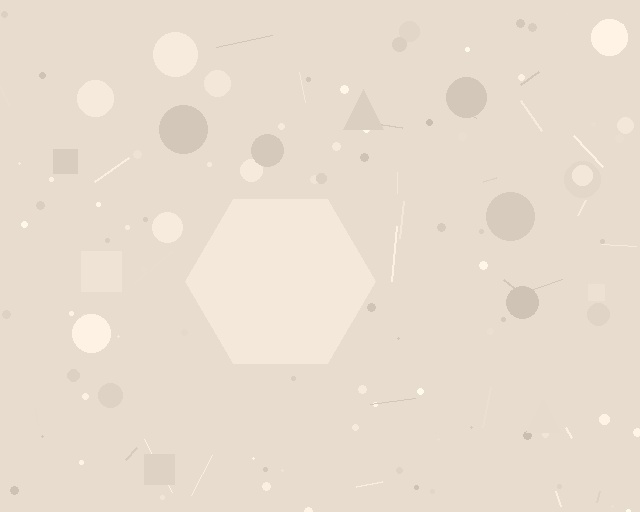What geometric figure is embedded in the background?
A hexagon is embedded in the background.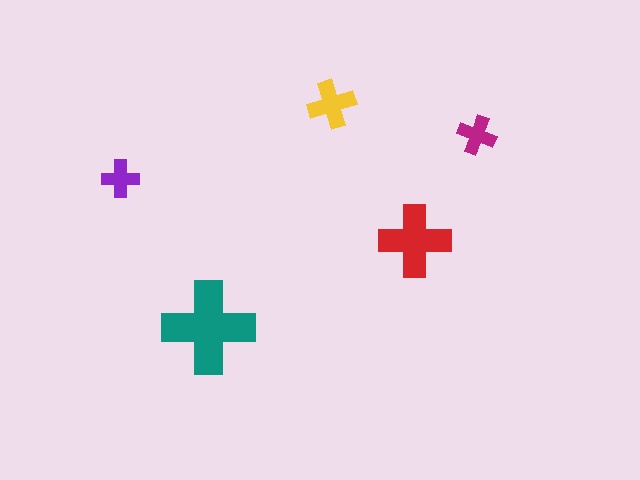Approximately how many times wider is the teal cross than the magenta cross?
About 2.5 times wider.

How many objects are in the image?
There are 5 objects in the image.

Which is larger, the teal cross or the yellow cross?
The teal one.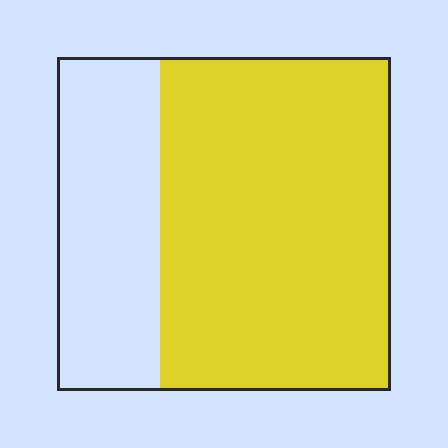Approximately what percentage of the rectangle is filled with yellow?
Approximately 70%.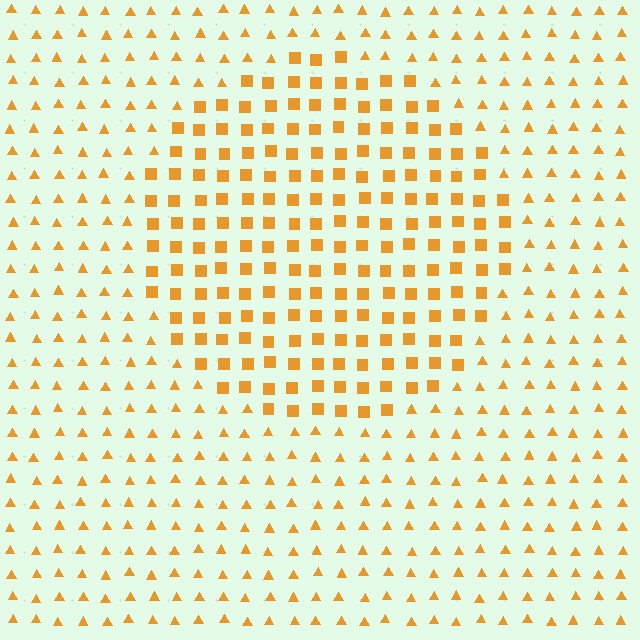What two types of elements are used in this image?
The image uses squares inside the circle region and triangles outside it.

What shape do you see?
I see a circle.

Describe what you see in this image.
The image is filled with small orange elements arranged in a uniform grid. A circle-shaped region contains squares, while the surrounding area contains triangles. The boundary is defined purely by the change in element shape.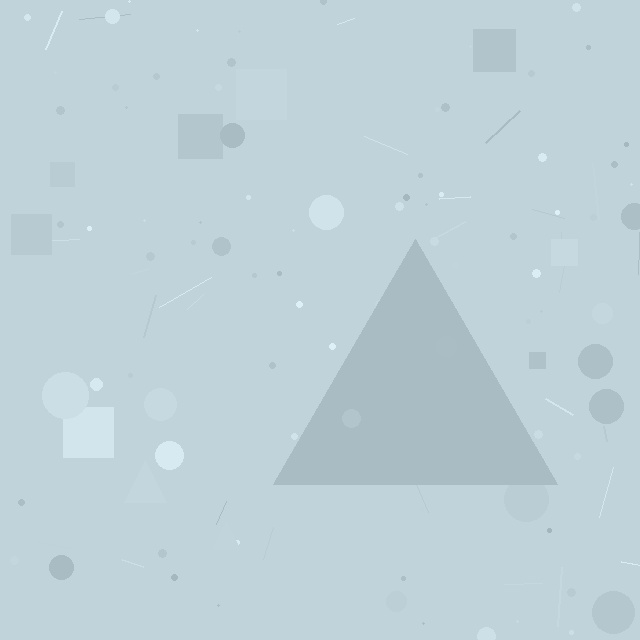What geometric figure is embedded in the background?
A triangle is embedded in the background.